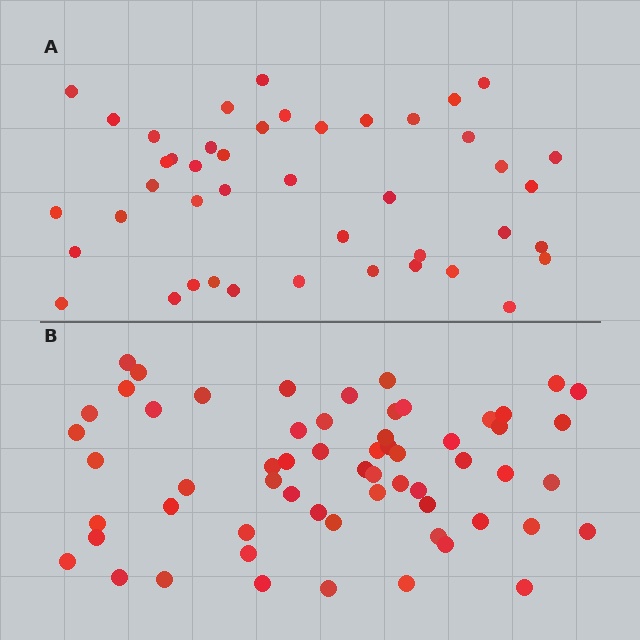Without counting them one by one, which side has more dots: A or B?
Region B (the bottom region) has more dots.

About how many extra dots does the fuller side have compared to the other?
Region B has approximately 15 more dots than region A.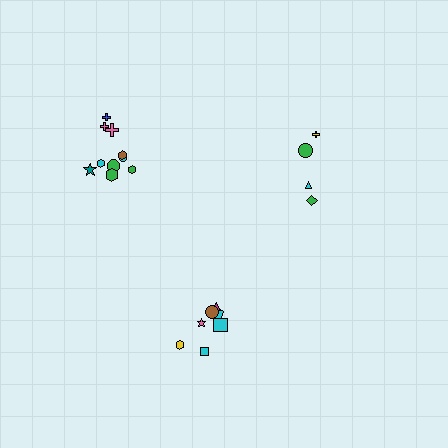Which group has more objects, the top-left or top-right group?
The top-left group.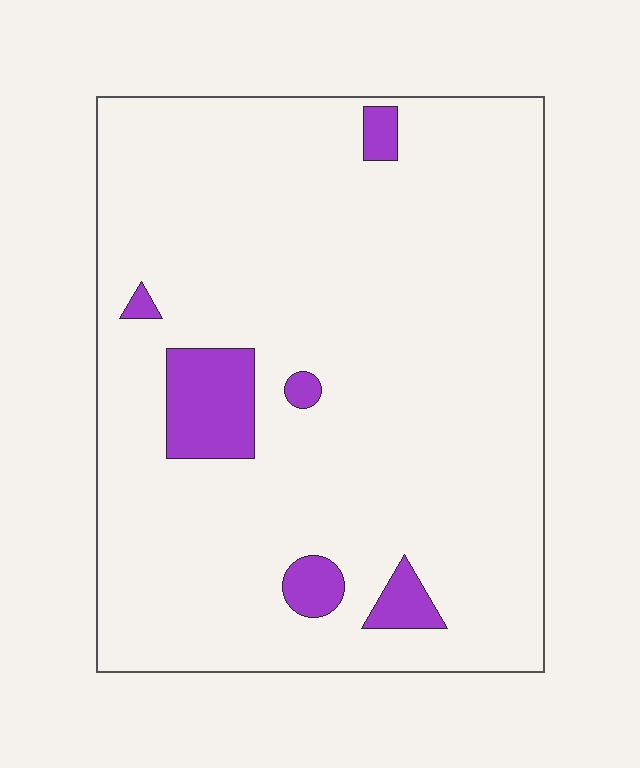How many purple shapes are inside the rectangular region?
6.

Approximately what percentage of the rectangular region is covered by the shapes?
Approximately 10%.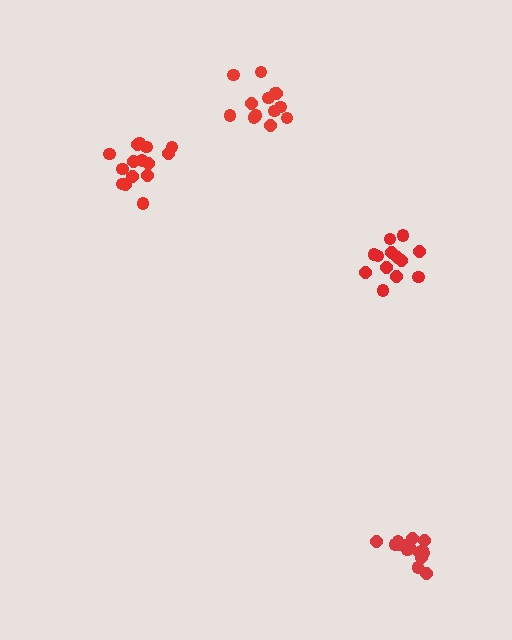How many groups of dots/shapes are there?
There are 4 groups.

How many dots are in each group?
Group 1: 13 dots, Group 2: 15 dots, Group 3: 15 dots, Group 4: 13 dots (56 total).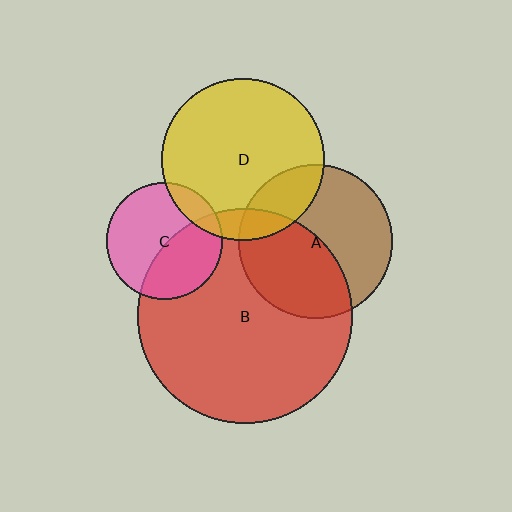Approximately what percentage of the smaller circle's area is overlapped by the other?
Approximately 40%.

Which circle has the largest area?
Circle B (red).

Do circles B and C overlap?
Yes.